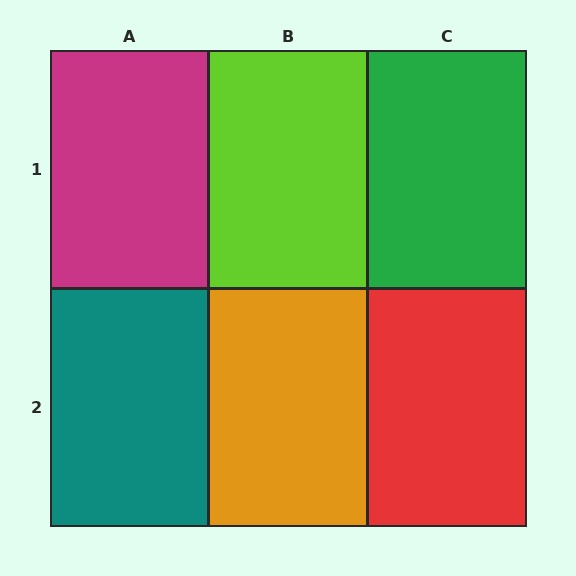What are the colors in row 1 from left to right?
Magenta, lime, green.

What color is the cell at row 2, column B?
Orange.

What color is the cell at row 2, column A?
Teal.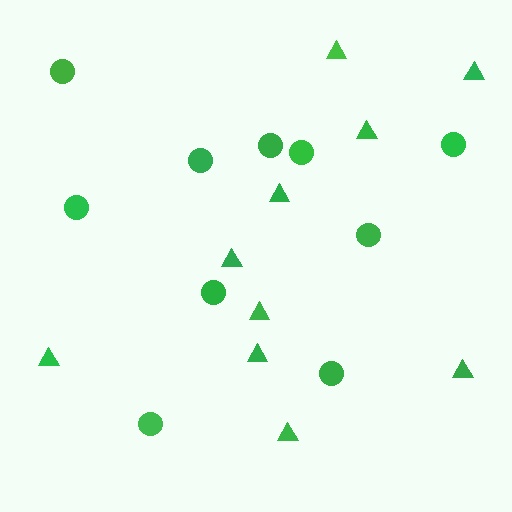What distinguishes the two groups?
There are 2 groups: one group of triangles (10) and one group of circles (10).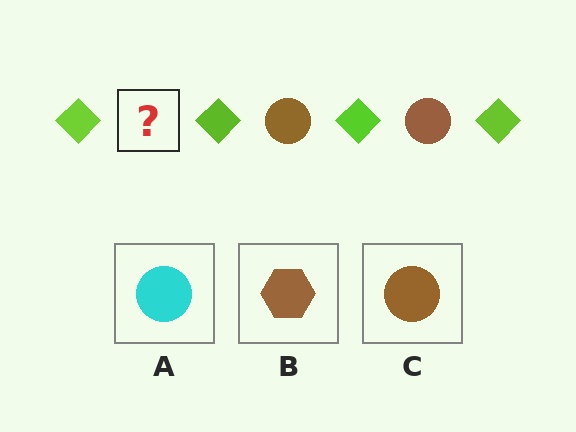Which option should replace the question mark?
Option C.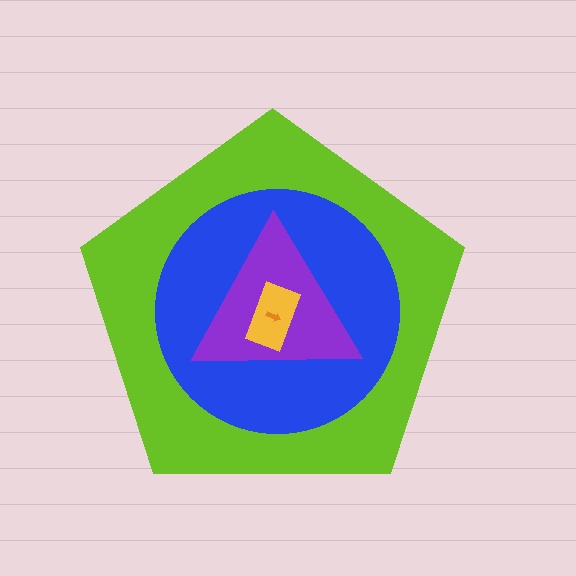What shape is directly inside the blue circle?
The purple triangle.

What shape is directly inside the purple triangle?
The yellow rectangle.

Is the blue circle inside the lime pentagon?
Yes.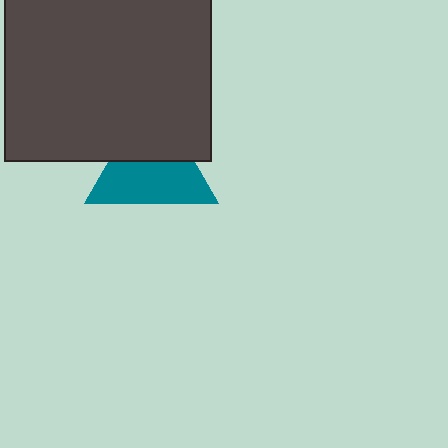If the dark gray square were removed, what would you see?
You would see the complete teal triangle.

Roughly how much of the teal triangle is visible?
About half of it is visible (roughly 59%).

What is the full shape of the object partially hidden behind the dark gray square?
The partially hidden object is a teal triangle.